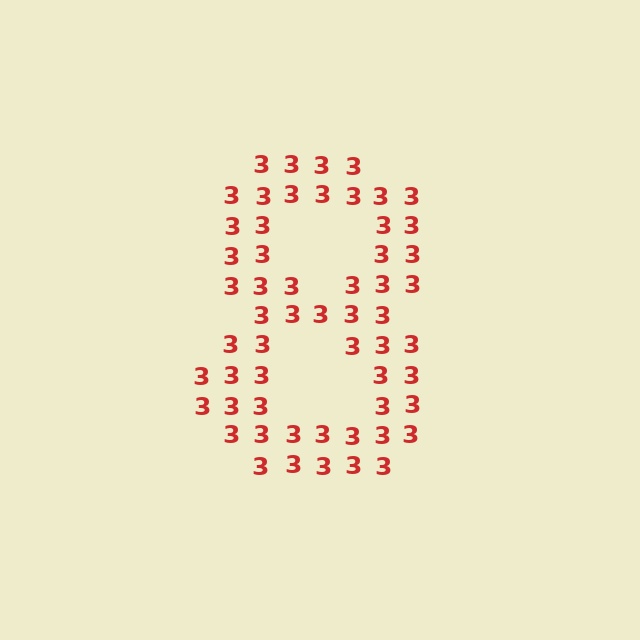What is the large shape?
The large shape is the digit 8.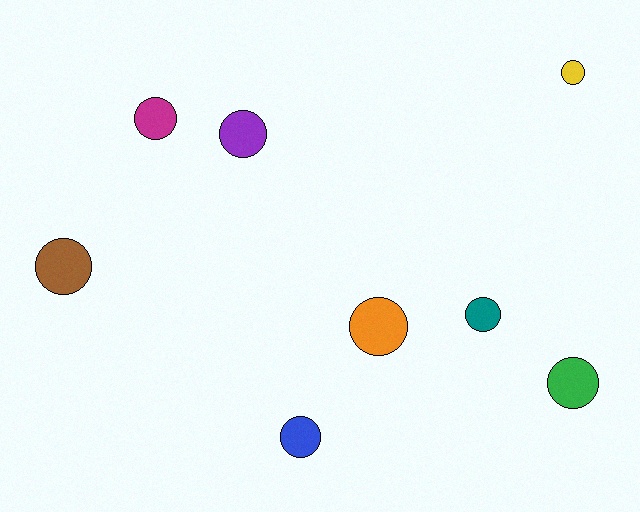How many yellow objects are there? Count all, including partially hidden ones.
There is 1 yellow object.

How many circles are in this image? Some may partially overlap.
There are 8 circles.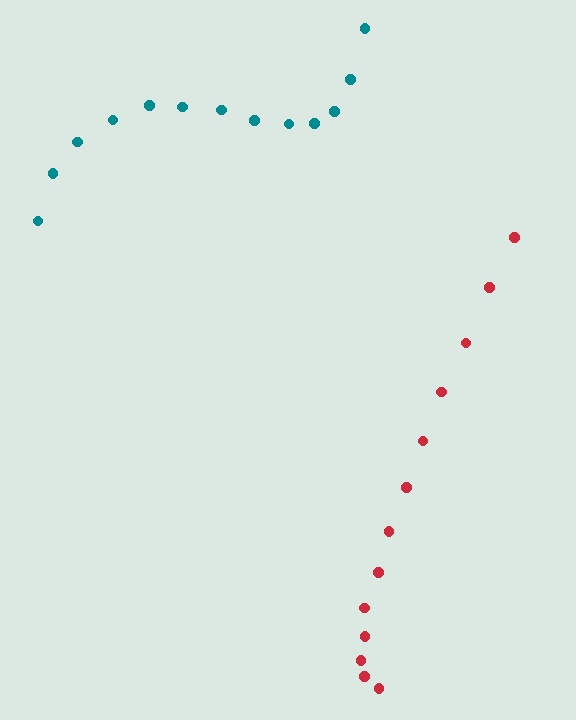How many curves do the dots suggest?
There are 2 distinct paths.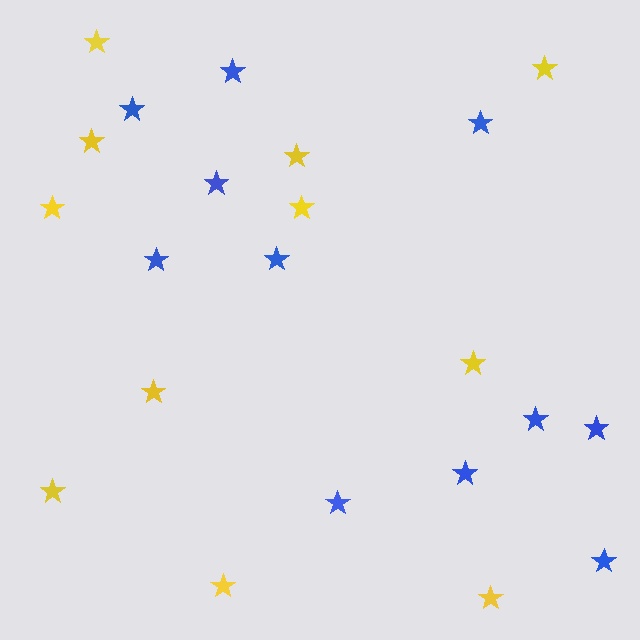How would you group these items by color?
There are 2 groups: one group of blue stars (11) and one group of yellow stars (11).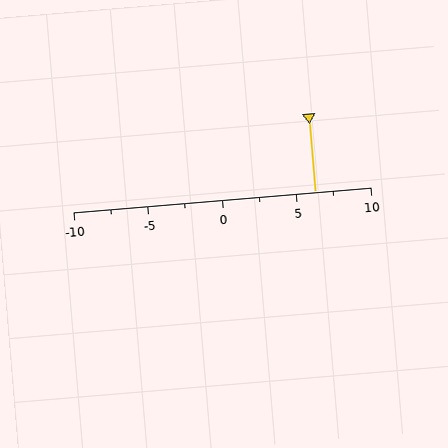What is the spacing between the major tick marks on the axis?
The major ticks are spaced 5 apart.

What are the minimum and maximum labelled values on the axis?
The axis runs from -10 to 10.